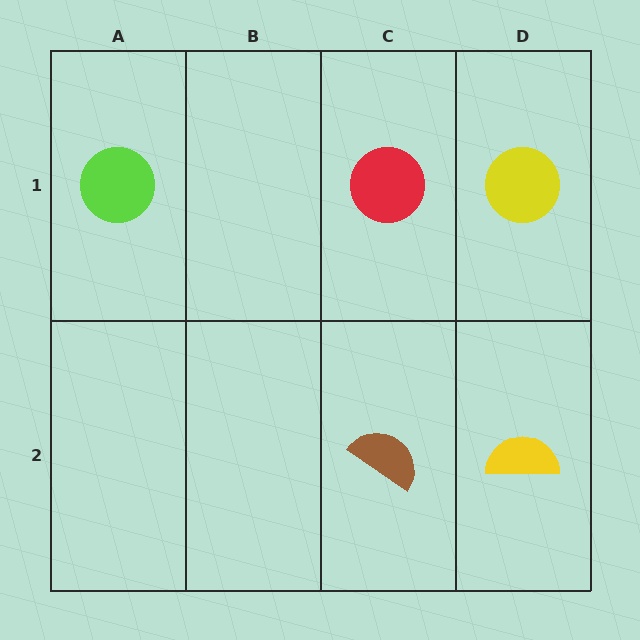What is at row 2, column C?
A brown semicircle.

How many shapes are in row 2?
2 shapes.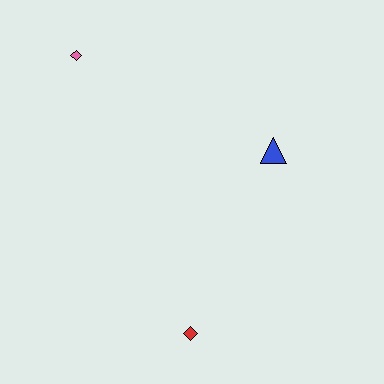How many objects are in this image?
There are 3 objects.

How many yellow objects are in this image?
There are no yellow objects.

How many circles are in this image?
There are no circles.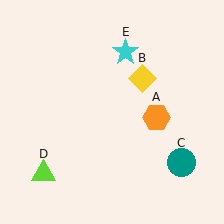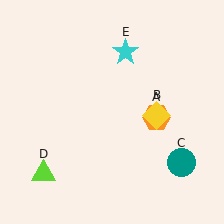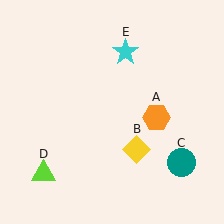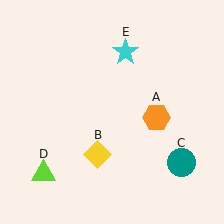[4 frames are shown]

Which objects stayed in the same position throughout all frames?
Orange hexagon (object A) and teal circle (object C) and lime triangle (object D) and cyan star (object E) remained stationary.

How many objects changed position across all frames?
1 object changed position: yellow diamond (object B).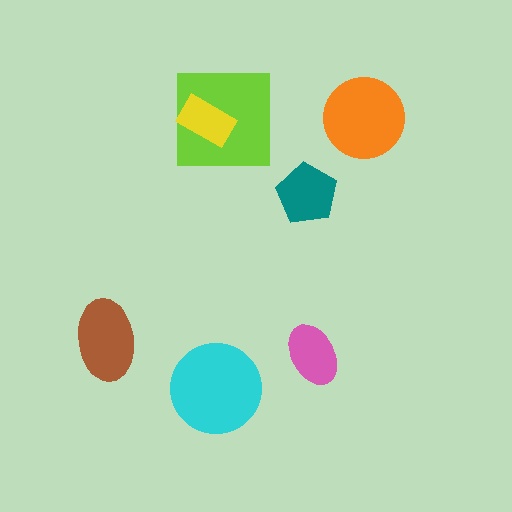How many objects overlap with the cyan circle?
0 objects overlap with the cyan circle.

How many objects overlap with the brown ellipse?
0 objects overlap with the brown ellipse.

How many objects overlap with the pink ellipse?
0 objects overlap with the pink ellipse.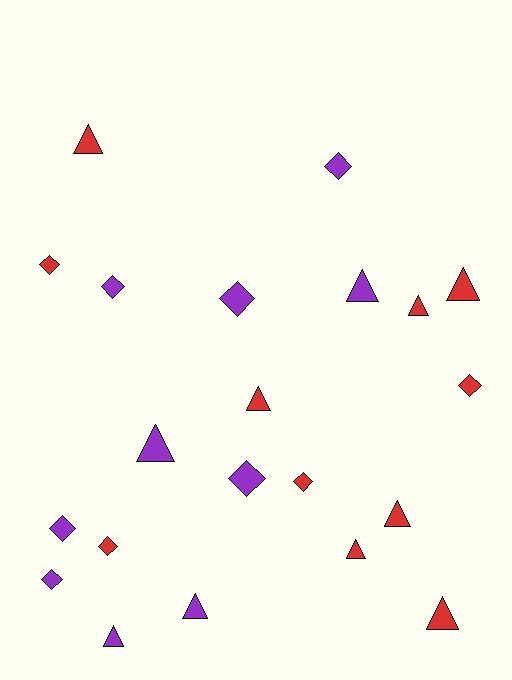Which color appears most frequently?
Red, with 11 objects.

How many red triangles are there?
There are 7 red triangles.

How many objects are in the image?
There are 21 objects.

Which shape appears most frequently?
Triangle, with 11 objects.